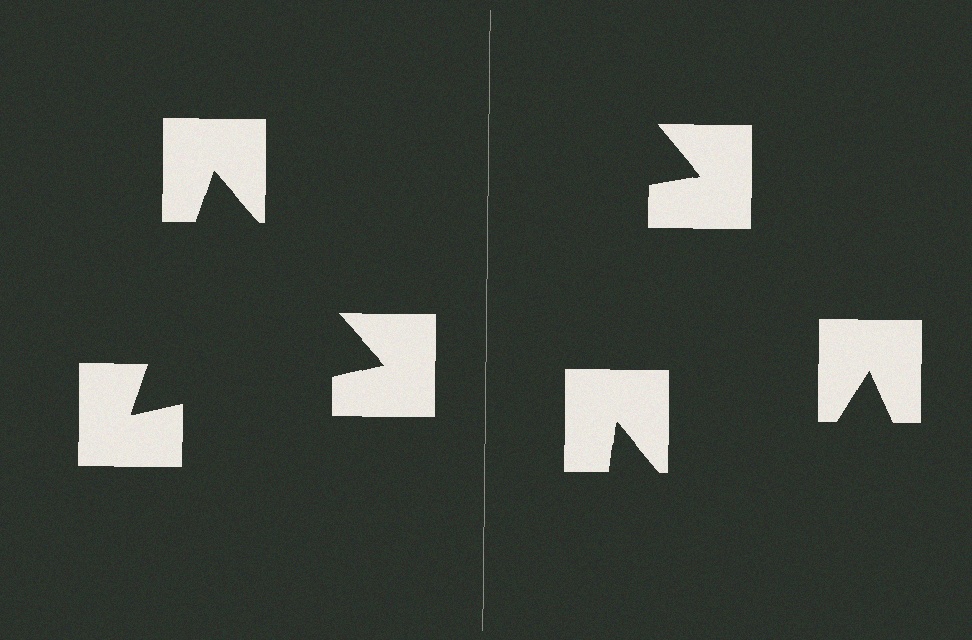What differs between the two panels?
The notched squares are positioned identically on both sides; only the wedge orientations differ. On the left they align to a triangle; on the right they are misaligned.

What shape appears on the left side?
An illusory triangle.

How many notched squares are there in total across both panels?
6 — 3 on each side.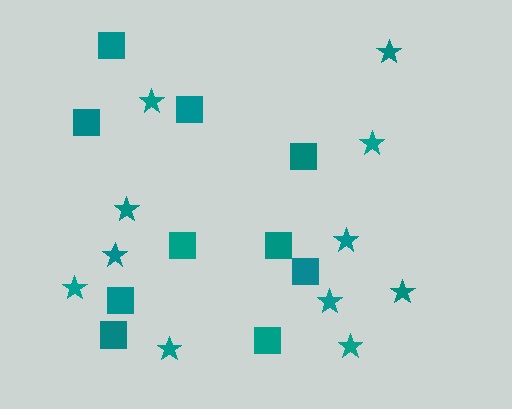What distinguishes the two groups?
There are 2 groups: one group of stars (11) and one group of squares (10).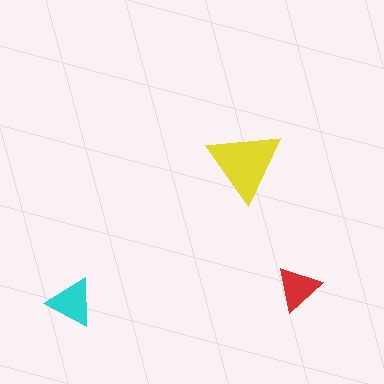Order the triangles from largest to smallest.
the yellow one, the cyan one, the red one.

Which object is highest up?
The yellow triangle is topmost.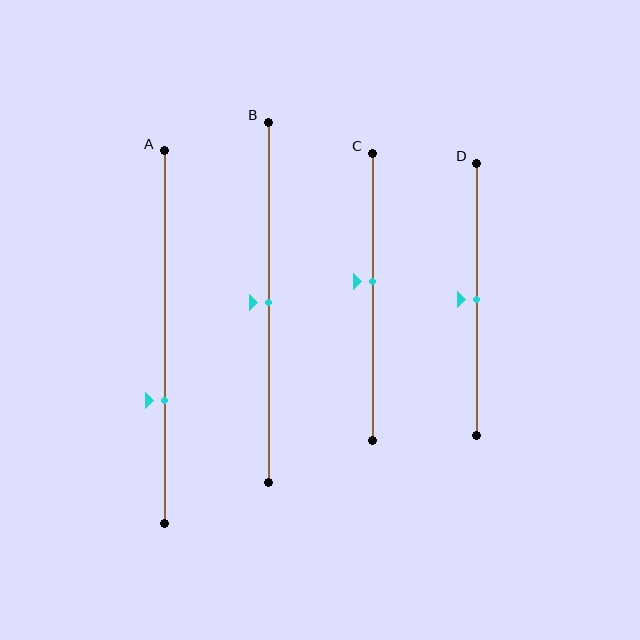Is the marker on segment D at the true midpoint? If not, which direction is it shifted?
Yes, the marker on segment D is at the true midpoint.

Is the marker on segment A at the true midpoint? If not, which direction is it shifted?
No, the marker on segment A is shifted downward by about 17% of the segment length.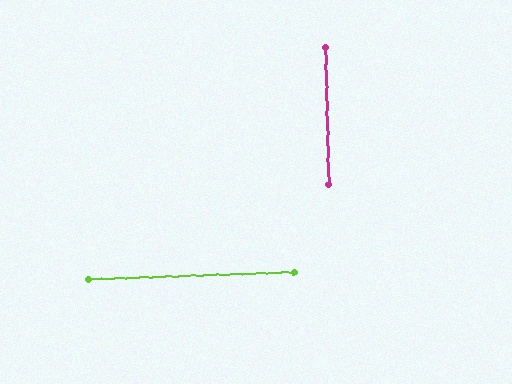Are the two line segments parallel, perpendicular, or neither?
Perpendicular — they meet at approximately 90°.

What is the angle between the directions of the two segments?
Approximately 90 degrees.